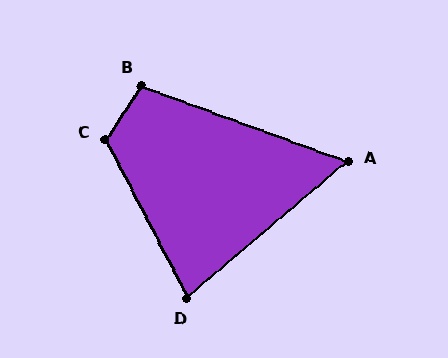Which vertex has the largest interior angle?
C, at approximately 119 degrees.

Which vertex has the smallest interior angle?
A, at approximately 61 degrees.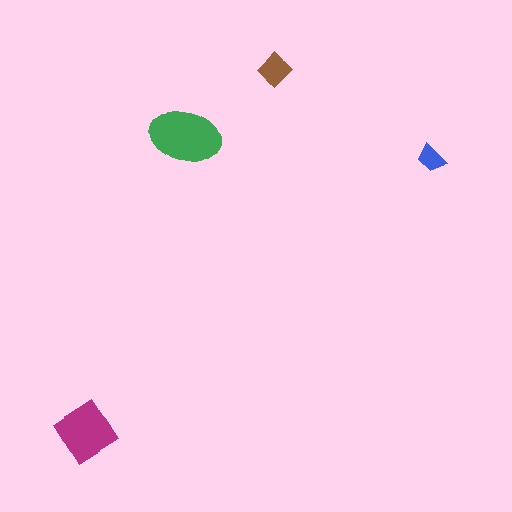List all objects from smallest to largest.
The blue trapezoid, the brown diamond, the magenta diamond, the green ellipse.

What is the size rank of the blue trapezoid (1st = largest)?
4th.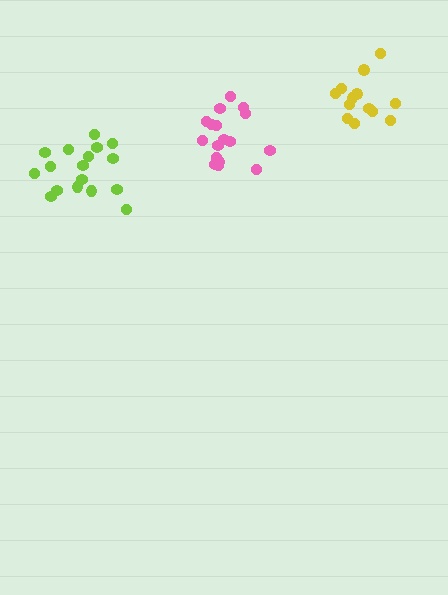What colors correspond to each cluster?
The clusters are colored: yellow, pink, lime.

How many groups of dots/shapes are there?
There are 3 groups.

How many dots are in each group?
Group 1: 13 dots, Group 2: 17 dots, Group 3: 17 dots (47 total).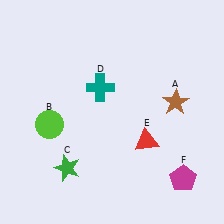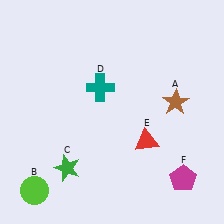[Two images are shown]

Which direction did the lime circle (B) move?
The lime circle (B) moved down.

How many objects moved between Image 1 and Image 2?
1 object moved between the two images.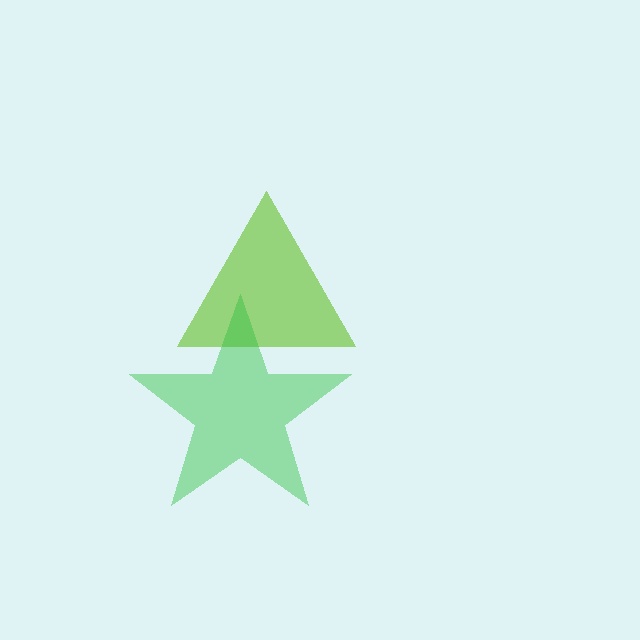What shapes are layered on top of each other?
The layered shapes are: a lime triangle, a green star.